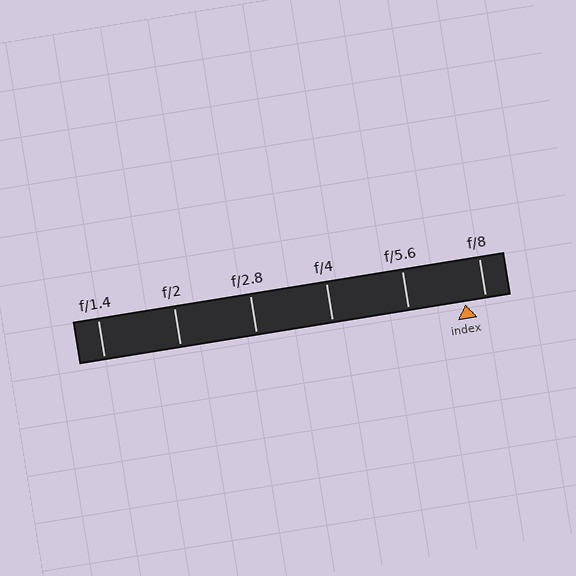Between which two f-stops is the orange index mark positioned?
The index mark is between f/5.6 and f/8.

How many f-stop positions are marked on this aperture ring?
There are 6 f-stop positions marked.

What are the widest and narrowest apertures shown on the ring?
The widest aperture shown is f/1.4 and the narrowest is f/8.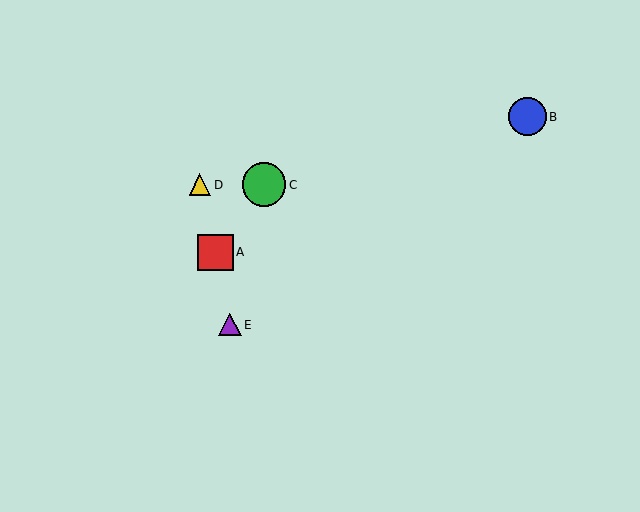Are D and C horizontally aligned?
Yes, both are at y≈185.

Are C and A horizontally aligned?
No, C is at y≈185 and A is at y≈252.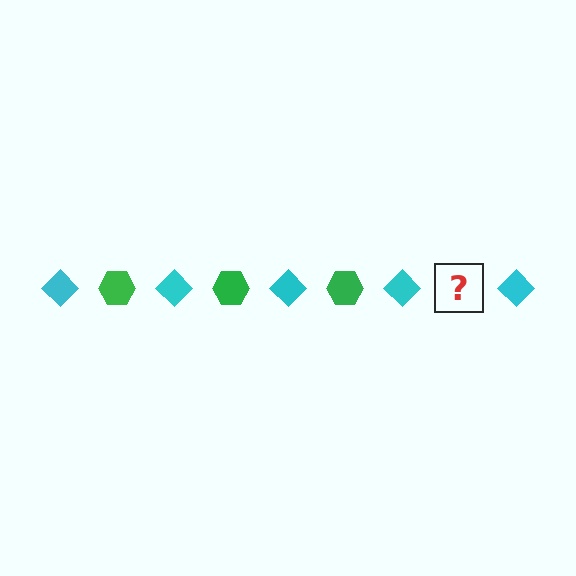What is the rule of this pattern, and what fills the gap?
The rule is that the pattern alternates between cyan diamond and green hexagon. The gap should be filled with a green hexagon.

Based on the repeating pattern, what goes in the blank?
The blank should be a green hexagon.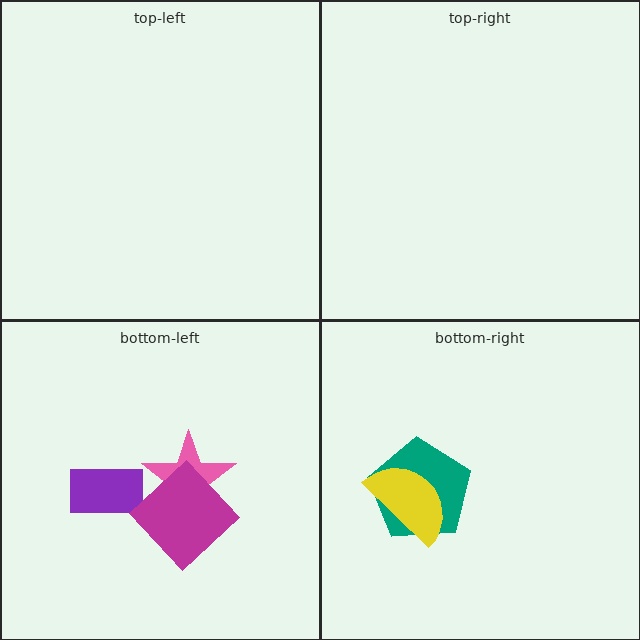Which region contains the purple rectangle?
The bottom-left region.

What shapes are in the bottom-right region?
The teal pentagon, the yellow semicircle.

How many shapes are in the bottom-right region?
2.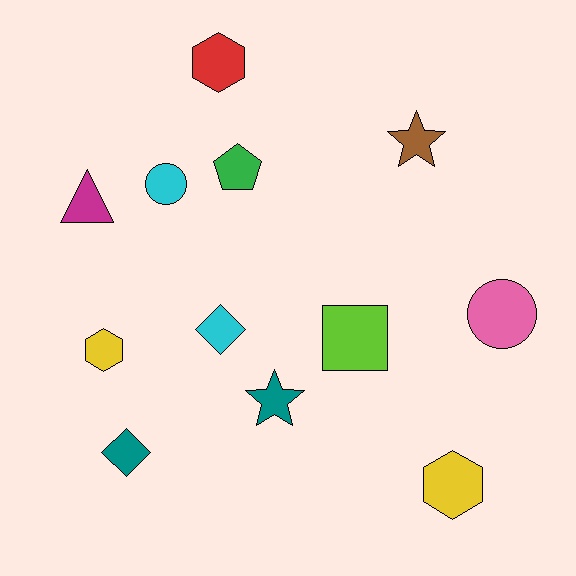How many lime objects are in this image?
There is 1 lime object.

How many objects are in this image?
There are 12 objects.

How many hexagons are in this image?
There are 3 hexagons.